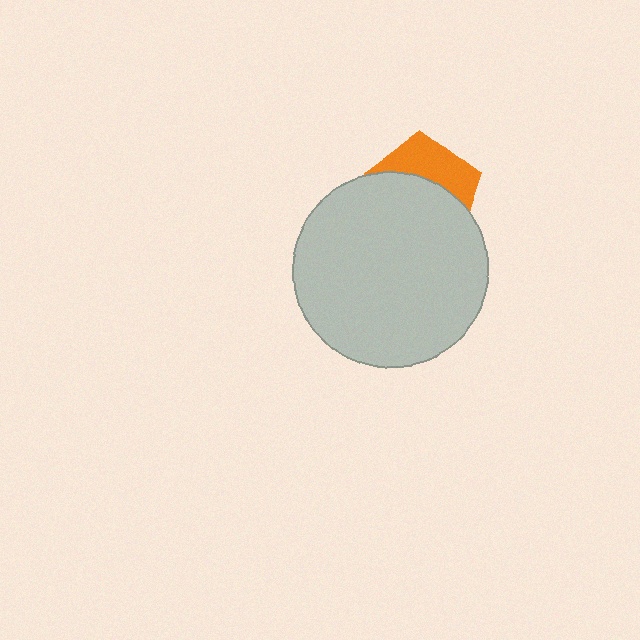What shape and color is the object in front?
The object in front is a light gray circle.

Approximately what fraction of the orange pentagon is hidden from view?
Roughly 63% of the orange pentagon is hidden behind the light gray circle.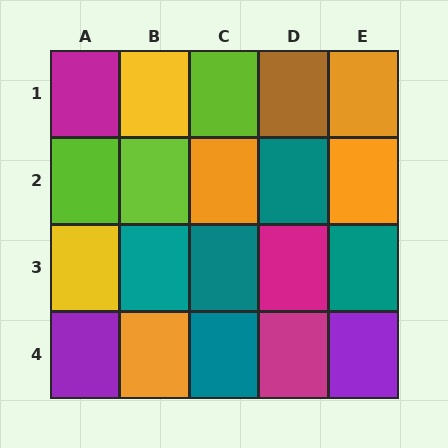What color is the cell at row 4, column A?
Purple.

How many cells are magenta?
3 cells are magenta.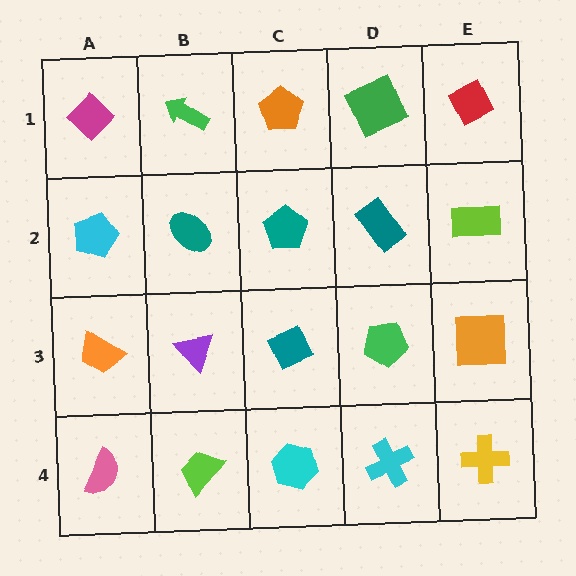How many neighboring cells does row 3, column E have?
3.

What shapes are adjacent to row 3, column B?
A teal ellipse (row 2, column B), a lime trapezoid (row 4, column B), an orange trapezoid (row 3, column A), a teal diamond (row 3, column C).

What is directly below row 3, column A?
A pink semicircle.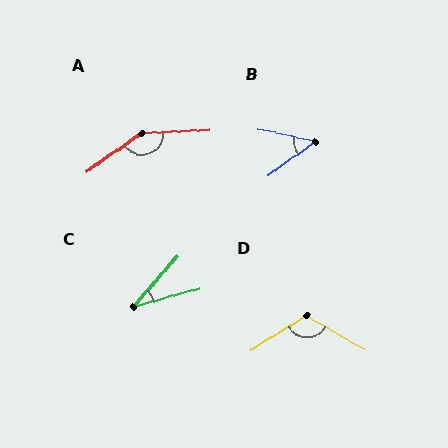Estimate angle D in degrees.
Approximately 118 degrees.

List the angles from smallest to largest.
C (34°), B (48°), D (118°), A (147°).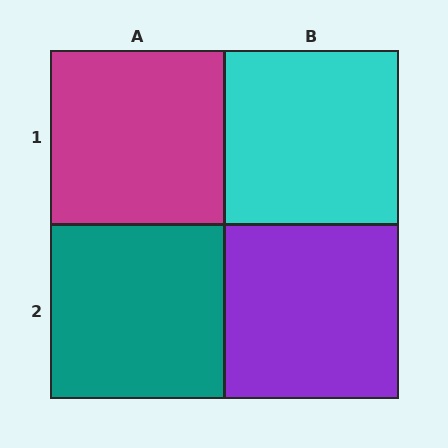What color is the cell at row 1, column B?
Cyan.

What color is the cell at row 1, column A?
Magenta.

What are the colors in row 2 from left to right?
Teal, purple.